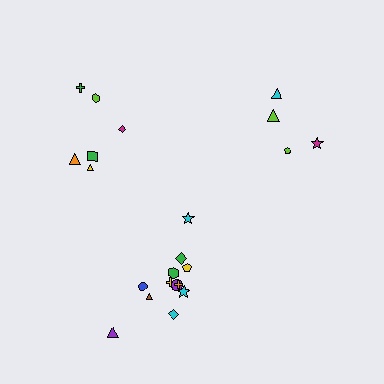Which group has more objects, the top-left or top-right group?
The top-left group.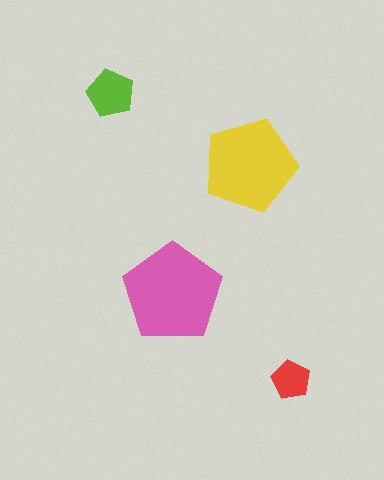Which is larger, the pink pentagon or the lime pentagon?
The pink one.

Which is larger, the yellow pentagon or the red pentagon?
The yellow one.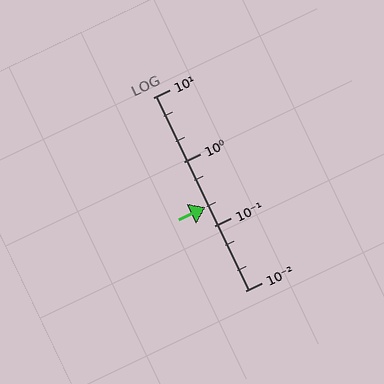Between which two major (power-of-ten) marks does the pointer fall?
The pointer is between 0.1 and 1.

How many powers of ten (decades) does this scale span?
The scale spans 3 decades, from 0.01 to 10.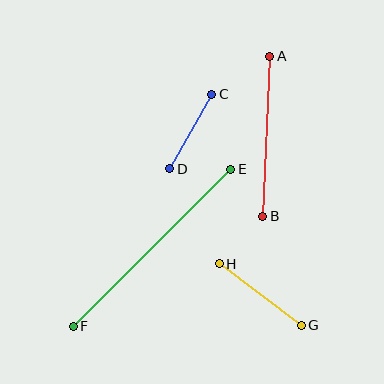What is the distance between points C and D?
The distance is approximately 85 pixels.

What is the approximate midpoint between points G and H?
The midpoint is at approximately (260, 294) pixels.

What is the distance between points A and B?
The distance is approximately 160 pixels.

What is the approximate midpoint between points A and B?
The midpoint is at approximately (266, 136) pixels.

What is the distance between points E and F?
The distance is approximately 223 pixels.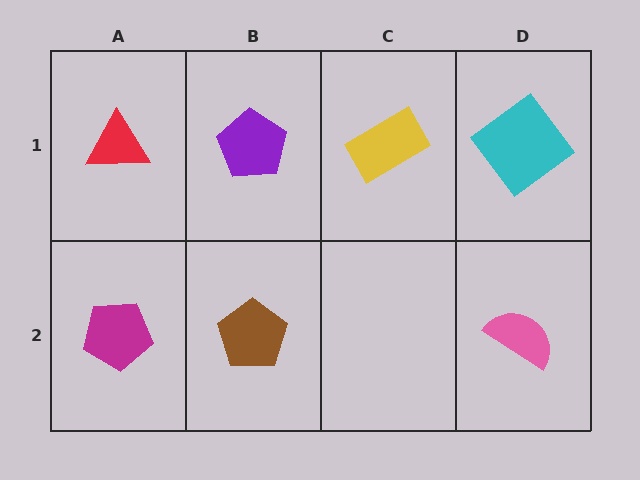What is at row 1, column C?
A yellow rectangle.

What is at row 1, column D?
A cyan diamond.